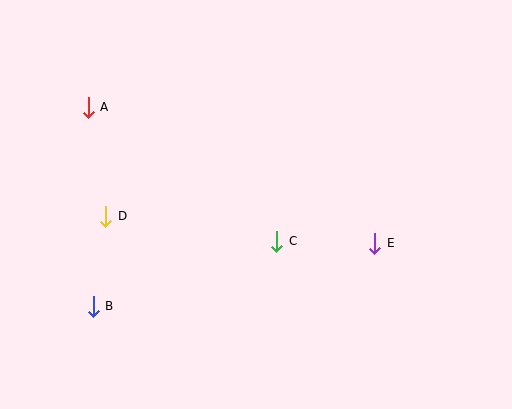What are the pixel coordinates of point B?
Point B is at (93, 306).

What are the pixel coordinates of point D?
Point D is at (106, 216).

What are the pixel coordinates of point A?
Point A is at (88, 107).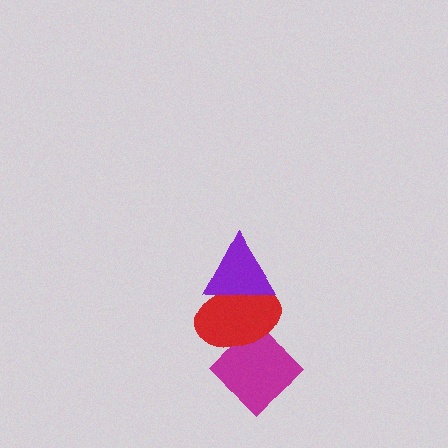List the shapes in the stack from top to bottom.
From top to bottom: the purple triangle, the red ellipse, the magenta diamond.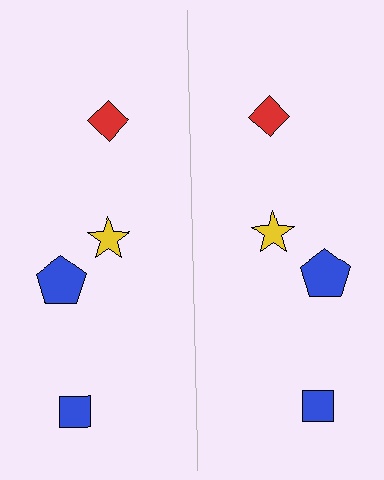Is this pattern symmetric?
Yes, this pattern has bilateral (reflection) symmetry.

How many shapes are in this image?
There are 8 shapes in this image.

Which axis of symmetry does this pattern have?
The pattern has a vertical axis of symmetry running through the center of the image.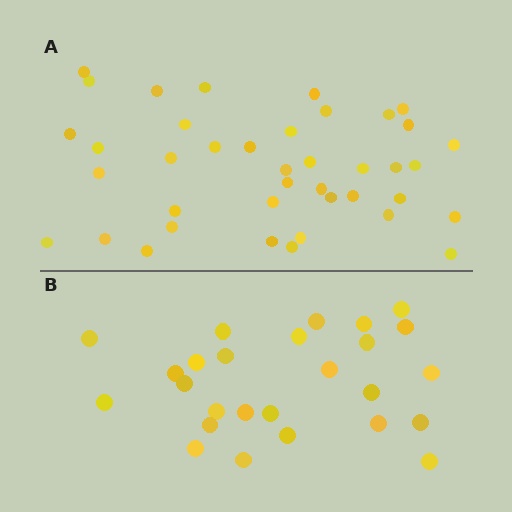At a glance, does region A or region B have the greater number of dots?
Region A (the top region) has more dots.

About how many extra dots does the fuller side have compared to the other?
Region A has approximately 15 more dots than region B.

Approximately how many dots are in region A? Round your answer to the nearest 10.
About 40 dots.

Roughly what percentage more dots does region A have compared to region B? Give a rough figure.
About 55% more.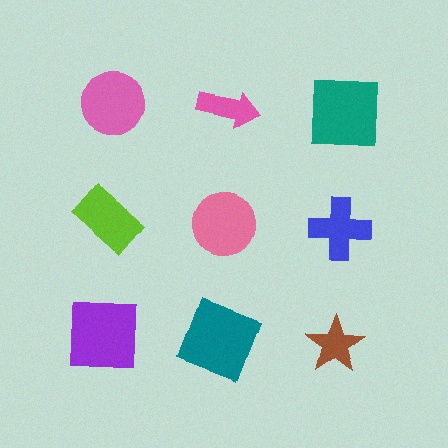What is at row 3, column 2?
A teal square.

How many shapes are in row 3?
3 shapes.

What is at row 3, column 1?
A purple square.